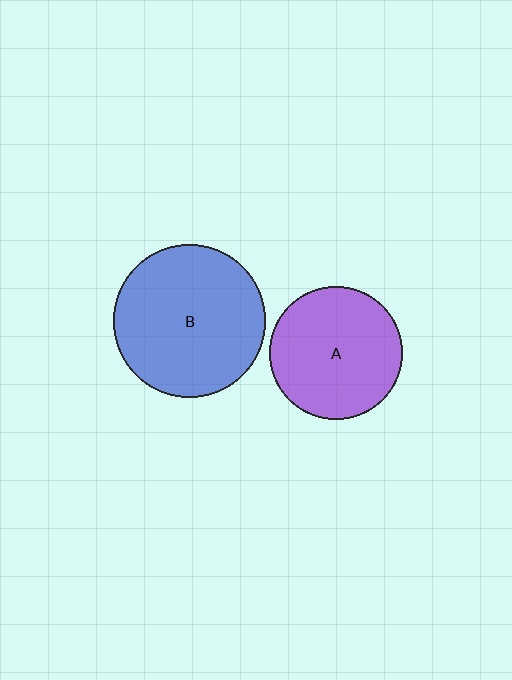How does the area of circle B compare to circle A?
Approximately 1.3 times.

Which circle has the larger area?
Circle B (blue).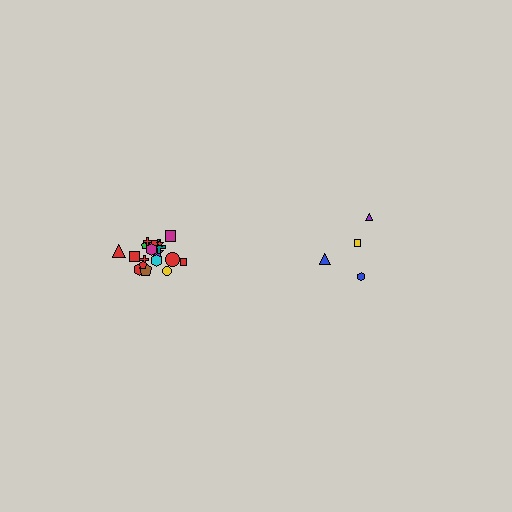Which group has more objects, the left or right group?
The left group.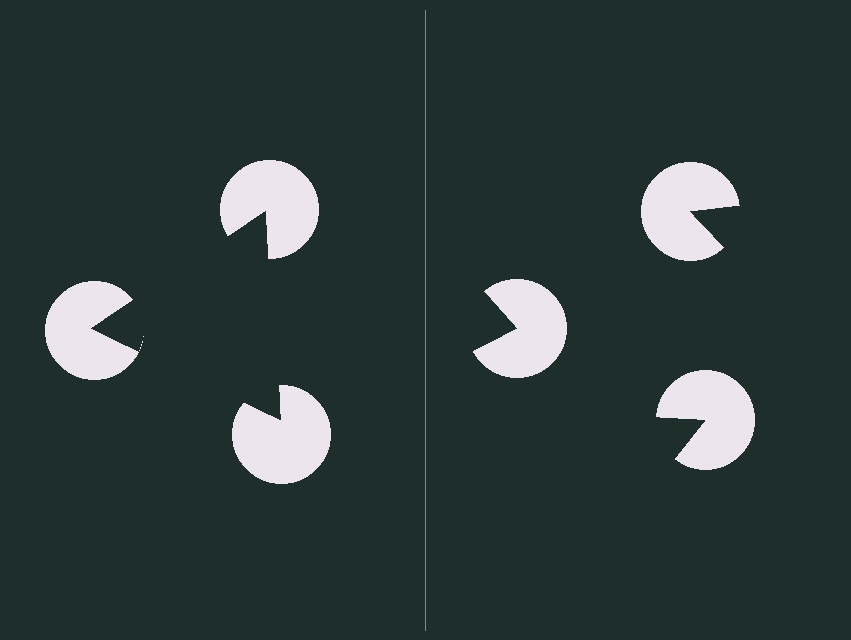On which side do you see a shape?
An illusory triangle appears on the left side. On the right side the wedge cuts are rotated, so no coherent shape forms.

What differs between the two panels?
The pac-man discs are positioned identically on both sides; only the wedge orientations differ. On the left they align to a triangle; on the right they are misaligned.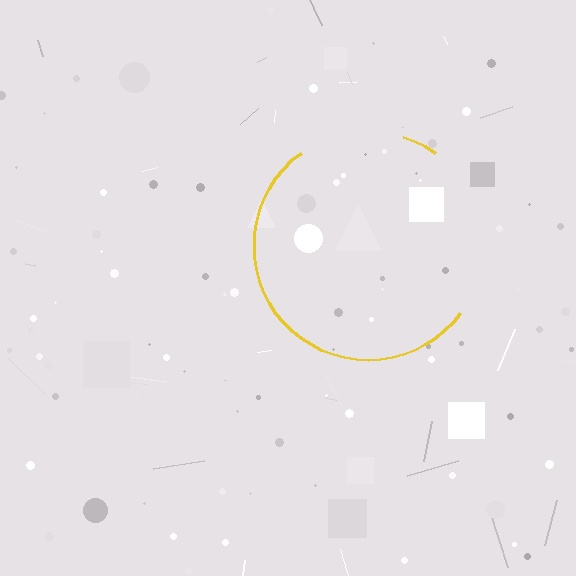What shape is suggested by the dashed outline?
The dashed outline suggests a circle.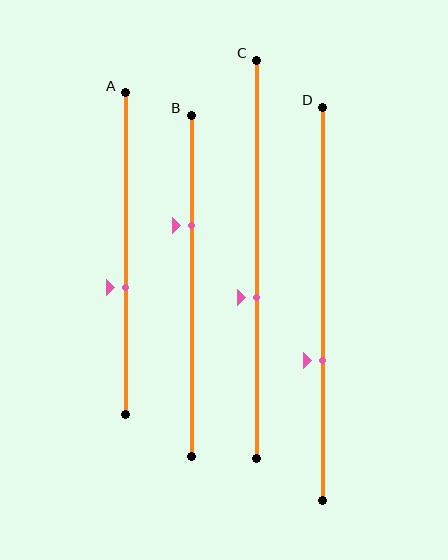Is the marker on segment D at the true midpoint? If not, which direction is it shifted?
No, the marker on segment D is shifted downward by about 14% of the segment length.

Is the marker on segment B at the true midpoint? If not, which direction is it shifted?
No, the marker on segment B is shifted upward by about 18% of the segment length.